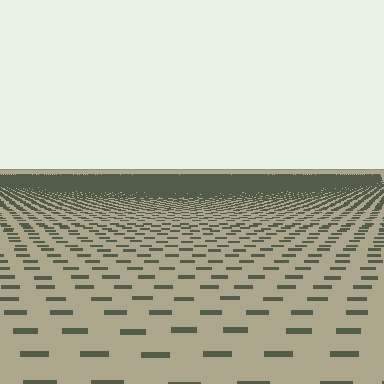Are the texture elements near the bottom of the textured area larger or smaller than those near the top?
Larger. Near the bottom, elements are closer to the viewer and appear at a bigger on-screen size.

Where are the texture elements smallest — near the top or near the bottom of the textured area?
Near the top.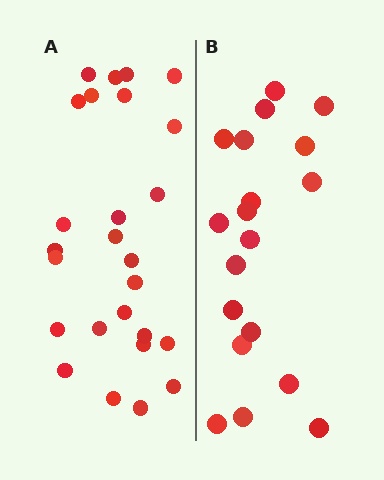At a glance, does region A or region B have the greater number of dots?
Region A (the left region) has more dots.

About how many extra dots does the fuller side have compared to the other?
Region A has roughly 8 or so more dots than region B.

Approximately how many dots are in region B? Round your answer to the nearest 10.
About 20 dots. (The exact count is 19, which rounds to 20.)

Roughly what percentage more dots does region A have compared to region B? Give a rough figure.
About 35% more.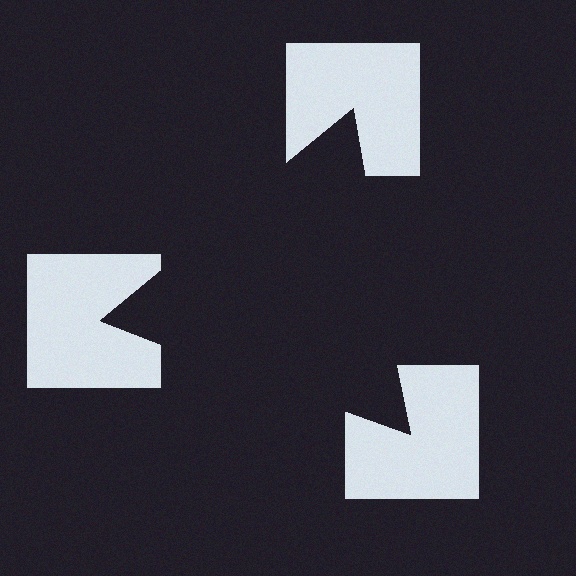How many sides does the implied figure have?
3 sides.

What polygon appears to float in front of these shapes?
An illusory triangle — its edges are inferred from the aligned wedge cuts in the notched squares, not physically drawn.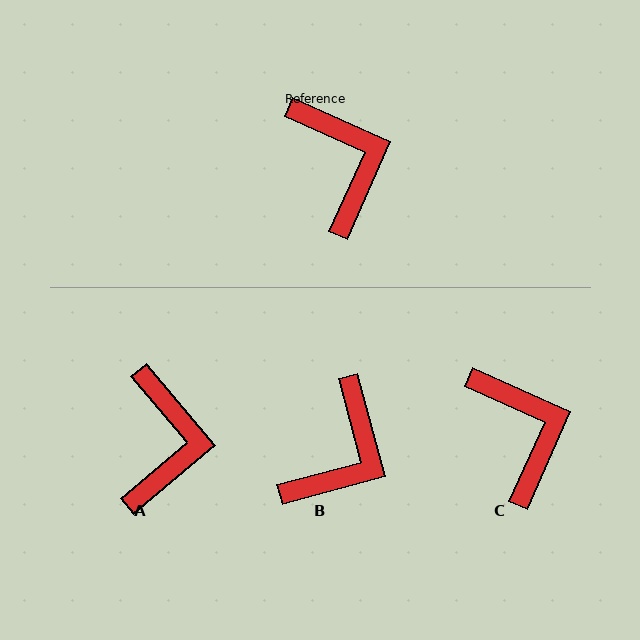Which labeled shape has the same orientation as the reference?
C.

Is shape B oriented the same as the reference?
No, it is off by about 51 degrees.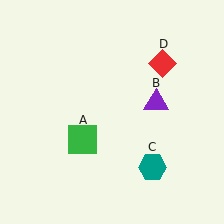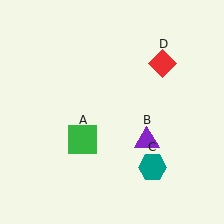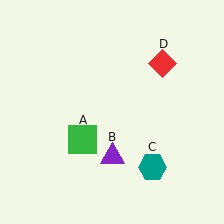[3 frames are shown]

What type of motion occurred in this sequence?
The purple triangle (object B) rotated clockwise around the center of the scene.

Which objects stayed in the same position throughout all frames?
Green square (object A) and teal hexagon (object C) and red diamond (object D) remained stationary.